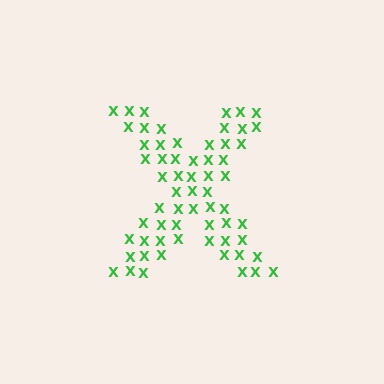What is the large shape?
The large shape is the letter X.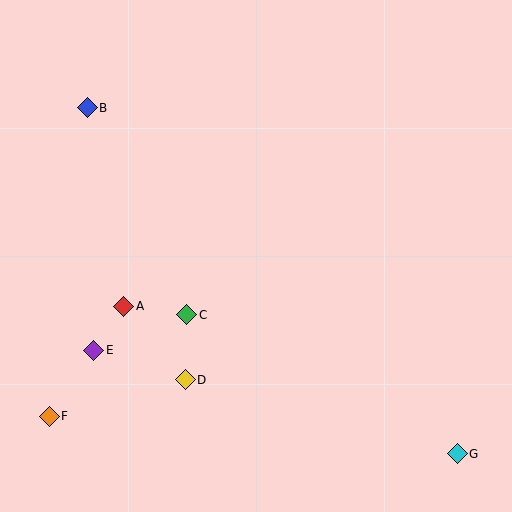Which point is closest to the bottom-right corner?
Point G is closest to the bottom-right corner.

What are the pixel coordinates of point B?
Point B is at (87, 108).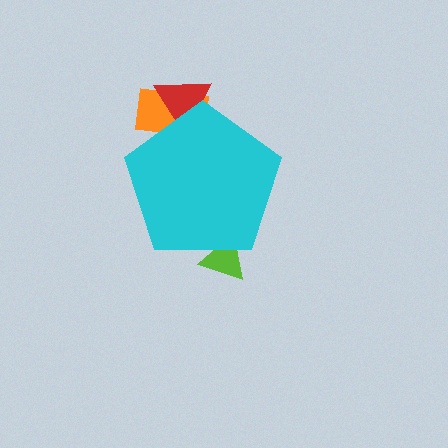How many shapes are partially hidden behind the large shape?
3 shapes are partially hidden.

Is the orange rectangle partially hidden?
Yes, the orange rectangle is partially hidden behind the cyan pentagon.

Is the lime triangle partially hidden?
Yes, the lime triangle is partially hidden behind the cyan pentagon.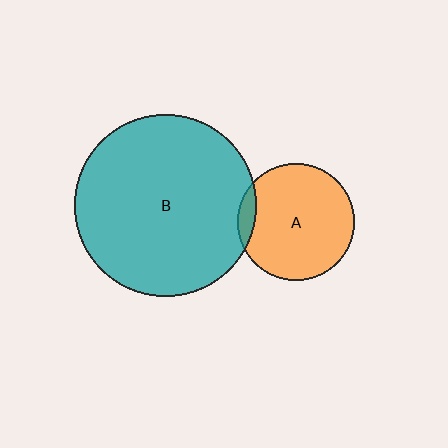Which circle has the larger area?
Circle B (teal).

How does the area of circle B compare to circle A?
Approximately 2.4 times.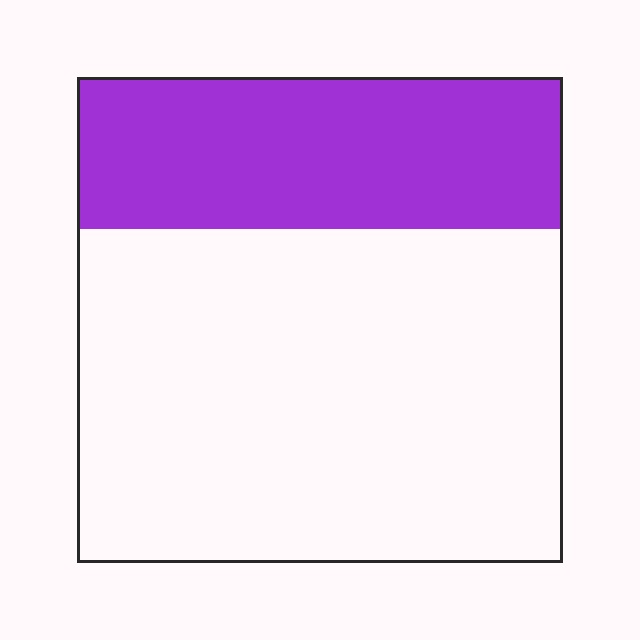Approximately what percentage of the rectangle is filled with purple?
Approximately 30%.